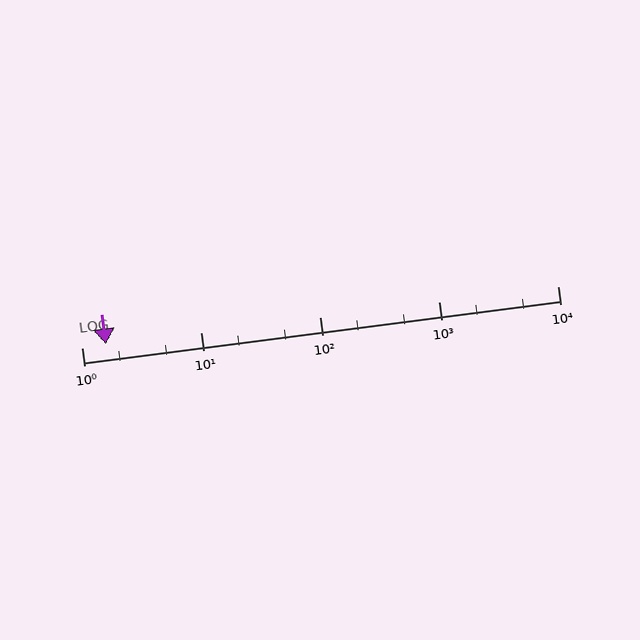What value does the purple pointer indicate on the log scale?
The pointer indicates approximately 1.6.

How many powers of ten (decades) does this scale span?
The scale spans 4 decades, from 1 to 10000.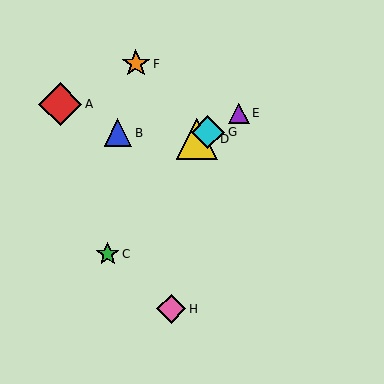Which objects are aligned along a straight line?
Objects D, E, G are aligned along a straight line.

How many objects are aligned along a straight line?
3 objects (D, E, G) are aligned along a straight line.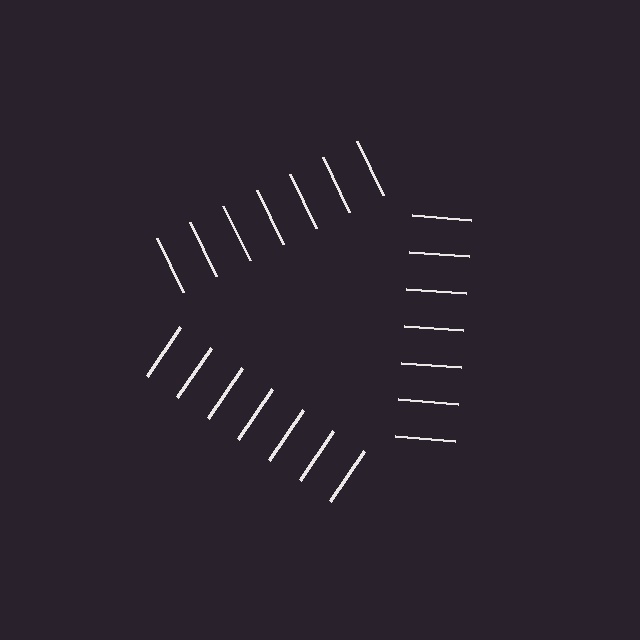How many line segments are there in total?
21 — 7 along each of the 3 edges.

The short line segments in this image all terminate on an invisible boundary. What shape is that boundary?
An illusory triangle — the line segments terminate on its edges but no continuous stroke is drawn.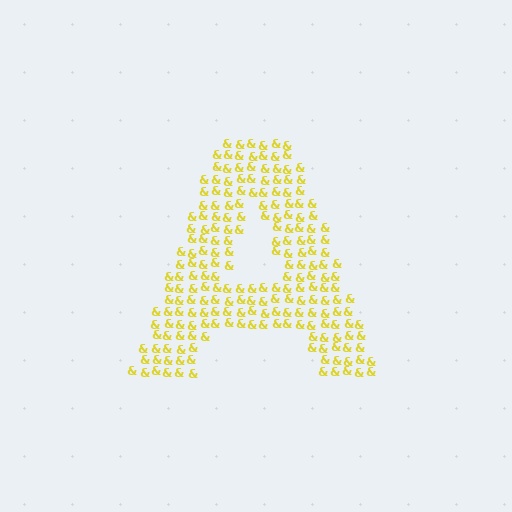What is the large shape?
The large shape is the letter A.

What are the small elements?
The small elements are ampersands.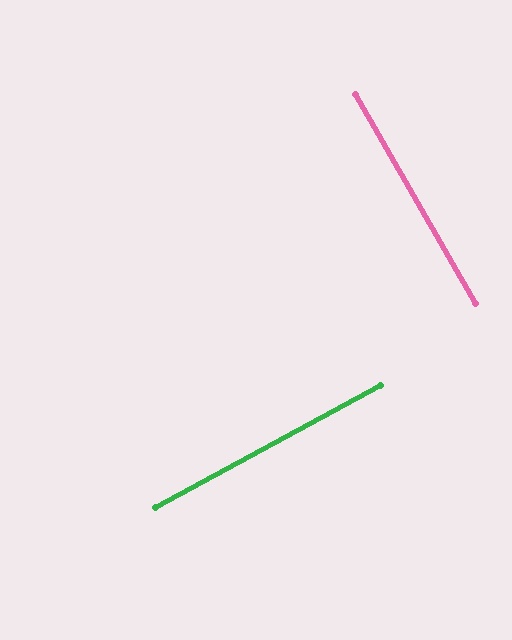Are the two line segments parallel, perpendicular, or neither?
Perpendicular — they meet at approximately 89°.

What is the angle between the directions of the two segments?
Approximately 89 degrees.